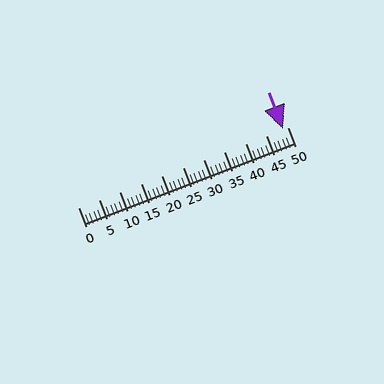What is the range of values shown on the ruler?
The ruler shows values from 0 to 50.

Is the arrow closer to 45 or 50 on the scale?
The arrow is closer to 50.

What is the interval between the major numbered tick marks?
The major tick marks are spaced 5 units apart.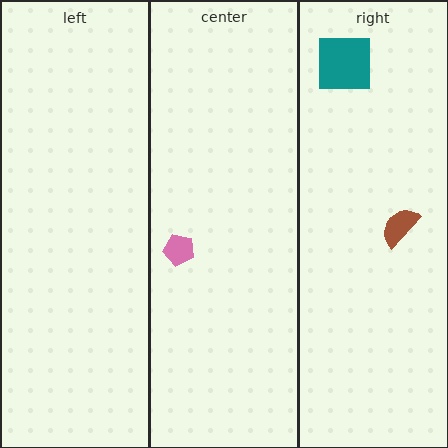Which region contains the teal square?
The right region.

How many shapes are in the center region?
1.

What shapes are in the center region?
The pink pentagon.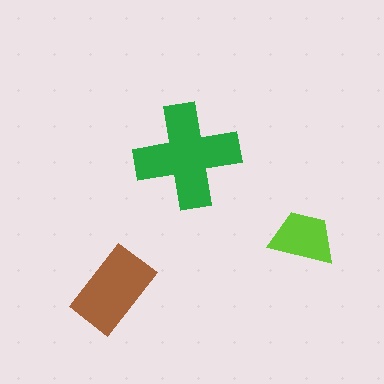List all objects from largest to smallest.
The green cross, the brown rectangle, the lime trapezoid.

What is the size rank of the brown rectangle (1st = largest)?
2nd.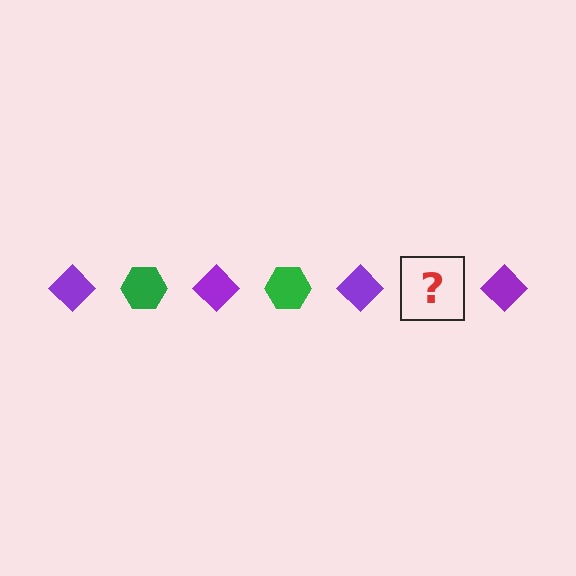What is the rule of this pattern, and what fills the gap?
The rule is that the pattern alternates between purple diamond and green hexagon. The gap should be filled with a green hexagon.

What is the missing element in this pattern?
The missing element is a green hexagon.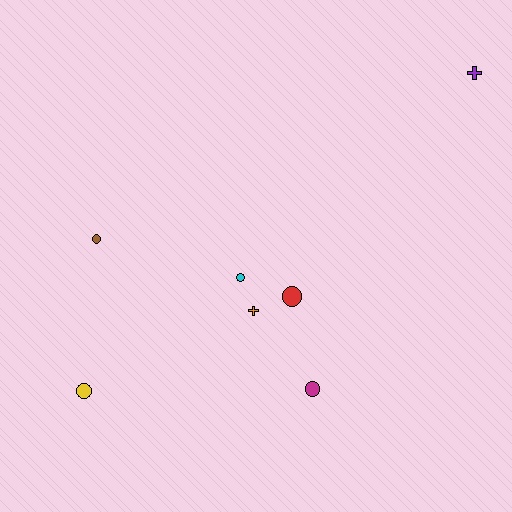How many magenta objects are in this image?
There is 1 magenta object.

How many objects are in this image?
There are 7 objects.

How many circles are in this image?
There are 5 circles.